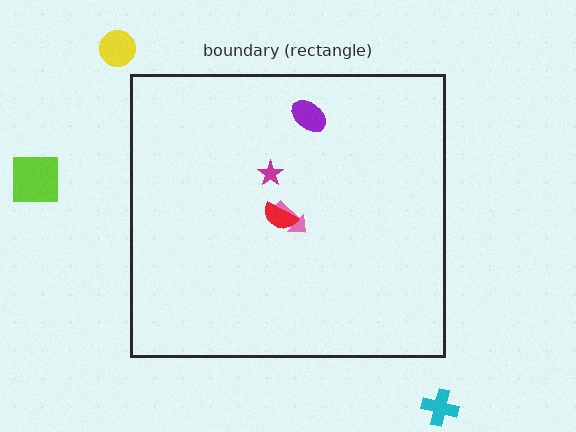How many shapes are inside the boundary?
4 inside, 3 outside.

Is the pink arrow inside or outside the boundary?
Inside.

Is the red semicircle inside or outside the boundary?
Inside.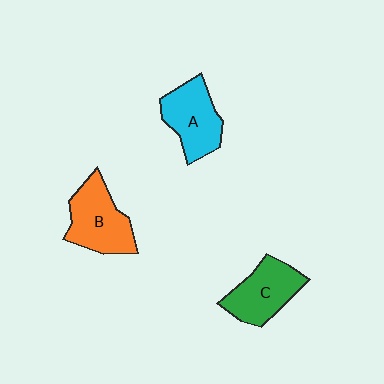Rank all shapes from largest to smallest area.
From largest to smallest: B (orange), A (cyan), C (green).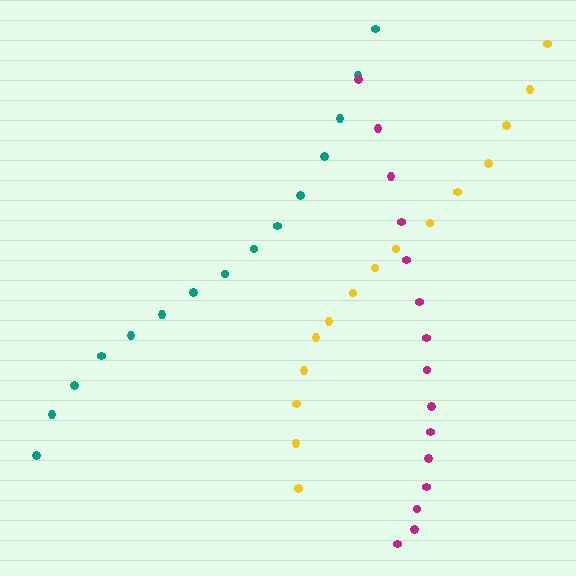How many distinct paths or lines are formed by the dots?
There are 3 distinct paths.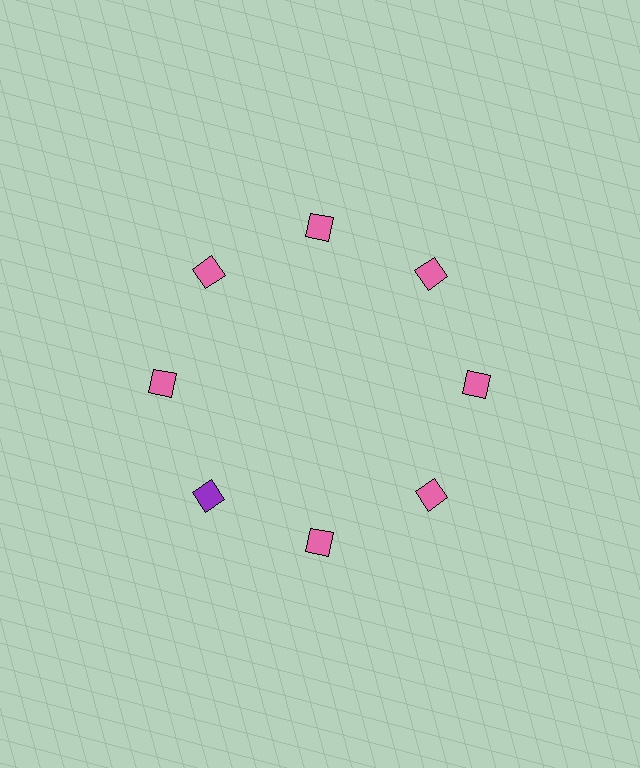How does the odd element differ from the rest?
It has a different color: purple instead of pink.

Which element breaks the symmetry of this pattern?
The purple diamond at roughly the 8 o'clock position breaks the symmetry. All other shapes are pink diamonds.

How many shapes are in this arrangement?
There are 8 shapes arranged in a ring pattern.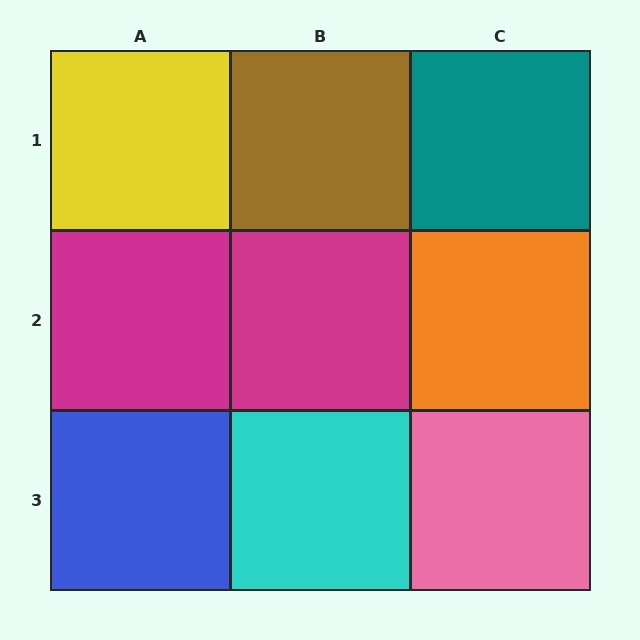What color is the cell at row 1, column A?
Yellow.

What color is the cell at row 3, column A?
Blue.